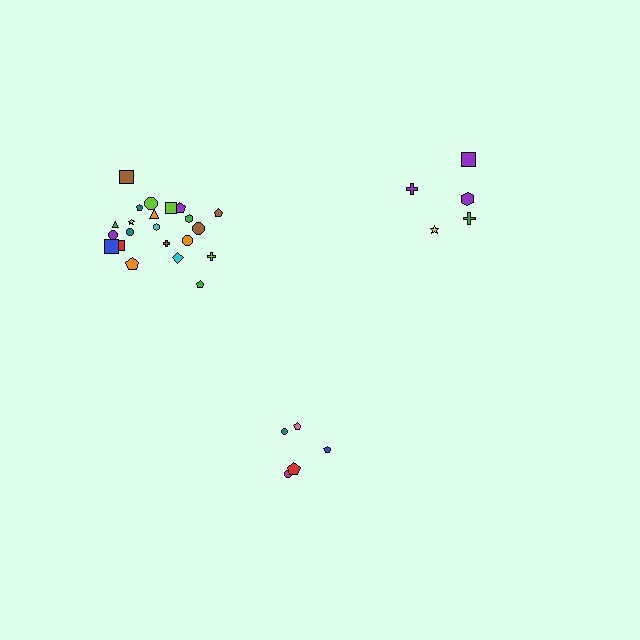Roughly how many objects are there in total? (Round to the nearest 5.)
Roughly 30 objects in total.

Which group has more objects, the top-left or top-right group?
The top-left group.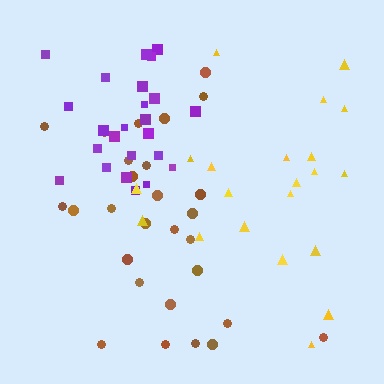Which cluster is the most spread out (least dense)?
Yellow.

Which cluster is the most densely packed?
Purple.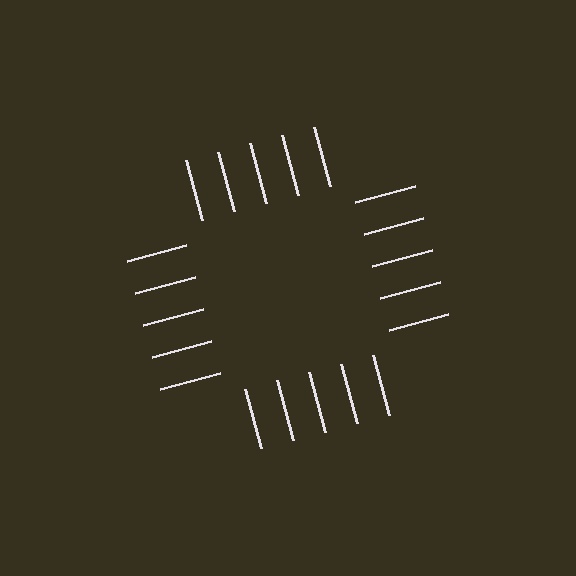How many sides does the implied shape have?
4 sides — the line-ends trace a square.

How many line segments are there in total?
20 — 5 along each of the 4 edges.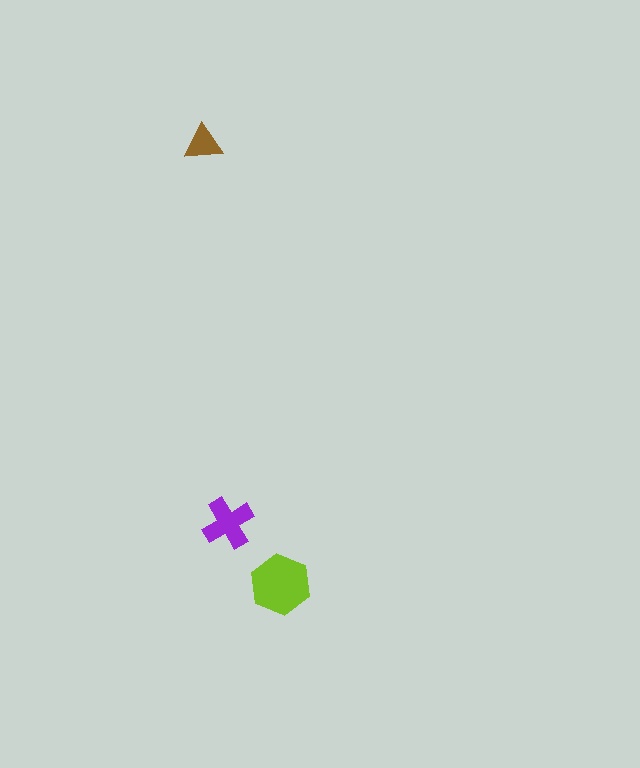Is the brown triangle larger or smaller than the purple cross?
Smaller.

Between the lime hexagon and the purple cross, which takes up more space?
The lime hexagon.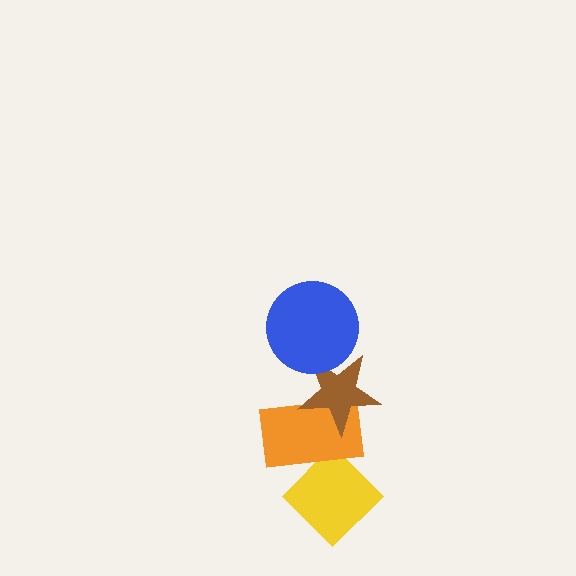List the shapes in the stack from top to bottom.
From top to bottom: the blue circle, the brown star, the orange rectangle, the yellow diamond.